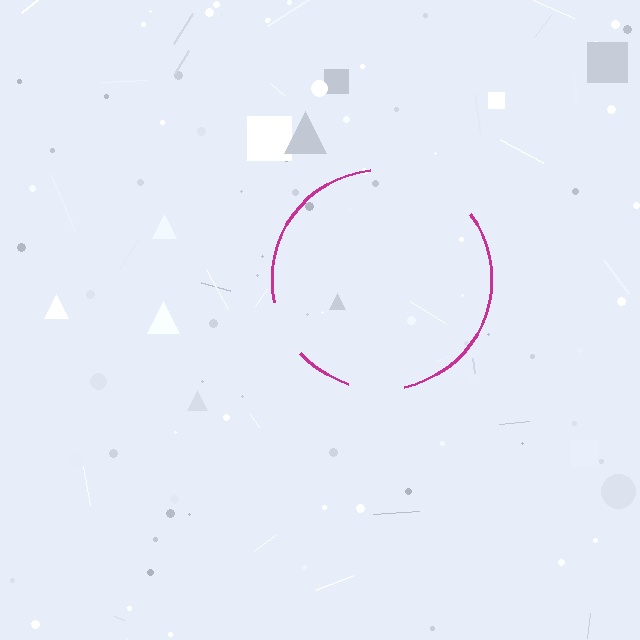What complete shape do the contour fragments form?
The contour fragments form a circle.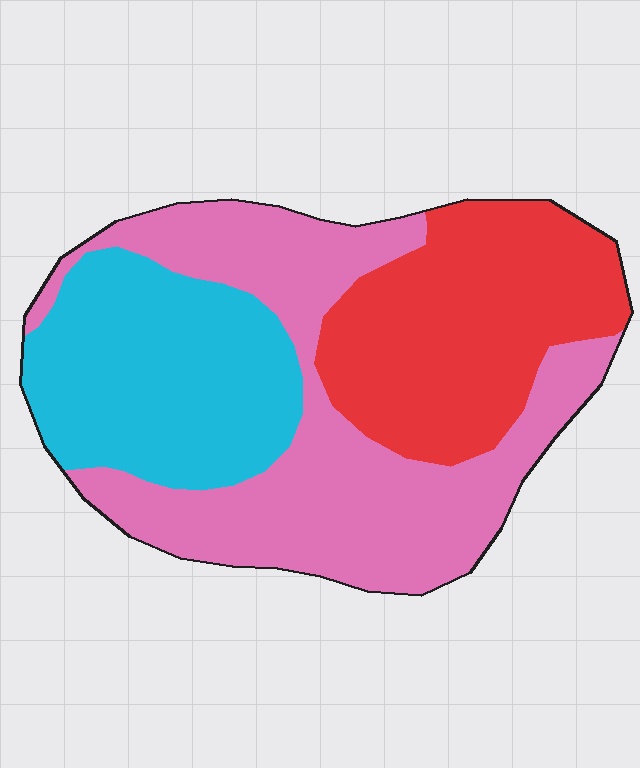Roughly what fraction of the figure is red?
Red takes up about one third (1/3) of the figure.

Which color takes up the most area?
Pink, at roughly 45%.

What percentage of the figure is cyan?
Cyan takes up about one quarter (1/4) of the figure.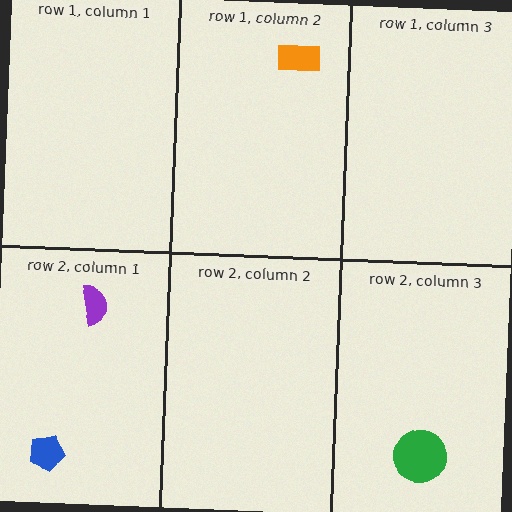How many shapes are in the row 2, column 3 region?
1.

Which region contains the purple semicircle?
The row 2, column 1 region.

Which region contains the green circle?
The row 2, column 3 region.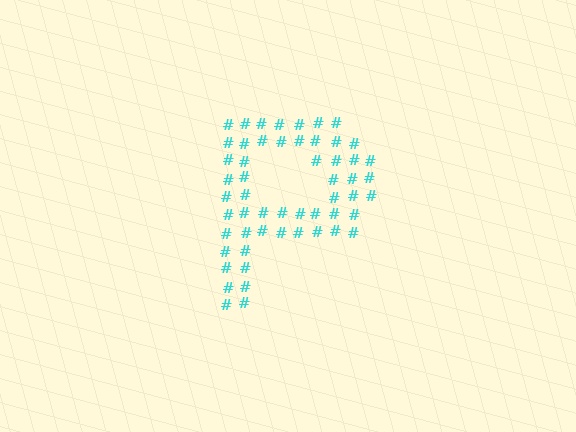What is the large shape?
The large shape is the letter P.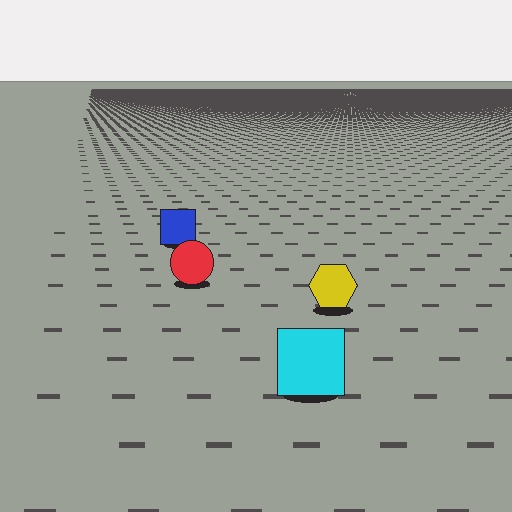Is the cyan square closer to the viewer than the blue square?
Yes. The cyan square is closer — you can tell from the texture gradient: the ground texture is coarser near it.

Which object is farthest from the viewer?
The blue square is farthest from the viewer. It appears smaller and the ground texture around it is denser.